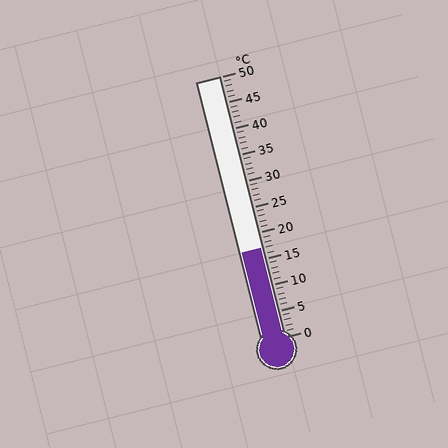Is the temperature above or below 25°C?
The temperature is below 25°C.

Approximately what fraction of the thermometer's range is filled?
The thermometer is filled to approximately 35% of its range.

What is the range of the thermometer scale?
The thermometer scale ranges from 0°C to 50°C.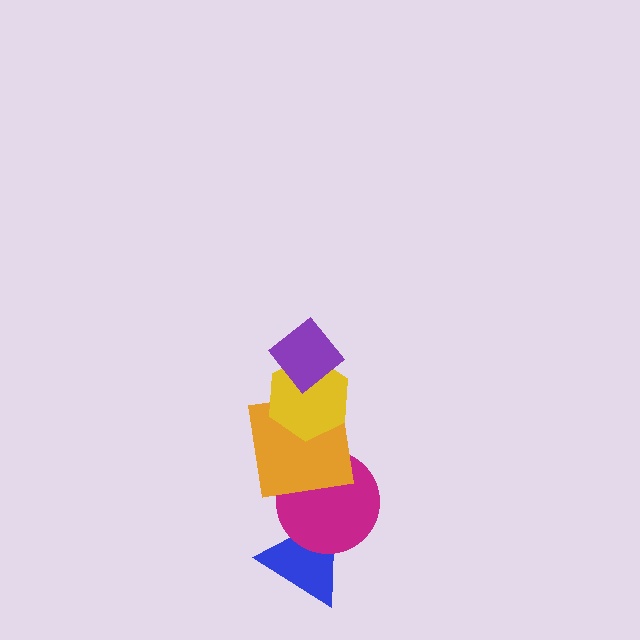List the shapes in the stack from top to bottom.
From top to bottom: the purple diamond, the yellow hexagon, the orange square, the magenta circle, the blue triangle.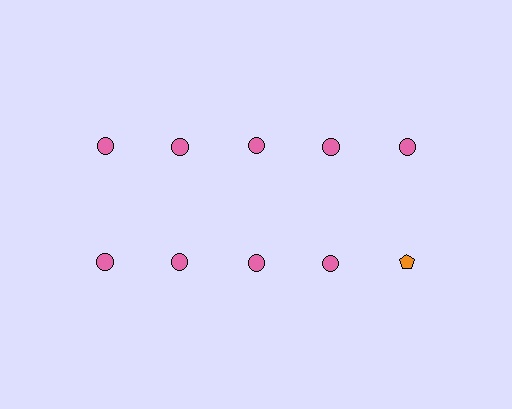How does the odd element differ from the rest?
It differs in both color (orange instead of pink) and shape (pentagon instead of circle).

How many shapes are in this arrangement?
There are 10 shapes arranged in a grid pattern.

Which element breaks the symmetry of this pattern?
The orange pentagon in the second row, rightmost column breaks the symmetry. All other shapes are pink circles.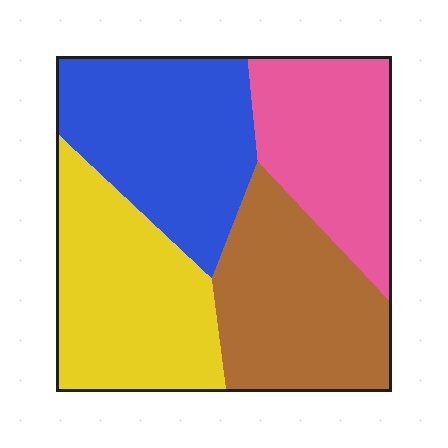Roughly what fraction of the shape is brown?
Brown covers roughly 25% of the shape.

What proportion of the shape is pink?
Pink covers roughly 20% of the shape.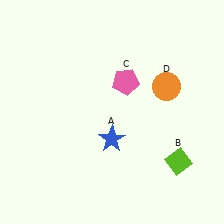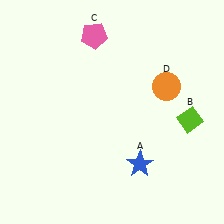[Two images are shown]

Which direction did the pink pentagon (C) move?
The pink pentagon (C) moved up.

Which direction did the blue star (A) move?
The blue star (A) moved right.